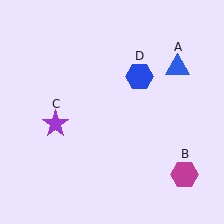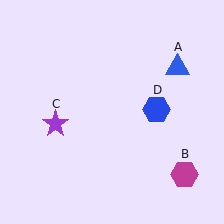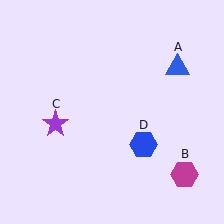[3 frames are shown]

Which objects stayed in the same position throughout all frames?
Blue triangle (object A) and magenta hexagon (object B) and purple star (object C) remained stationary.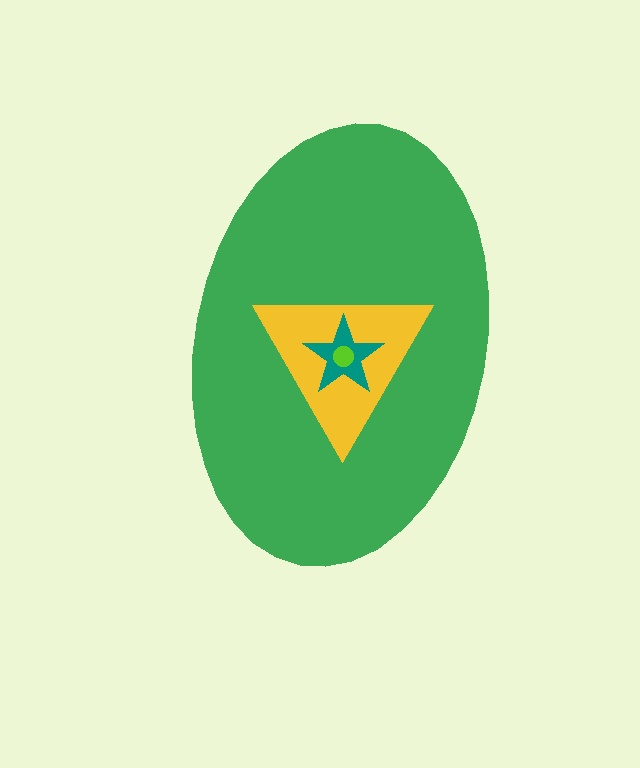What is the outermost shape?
The green ellipse.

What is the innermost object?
The lime circle.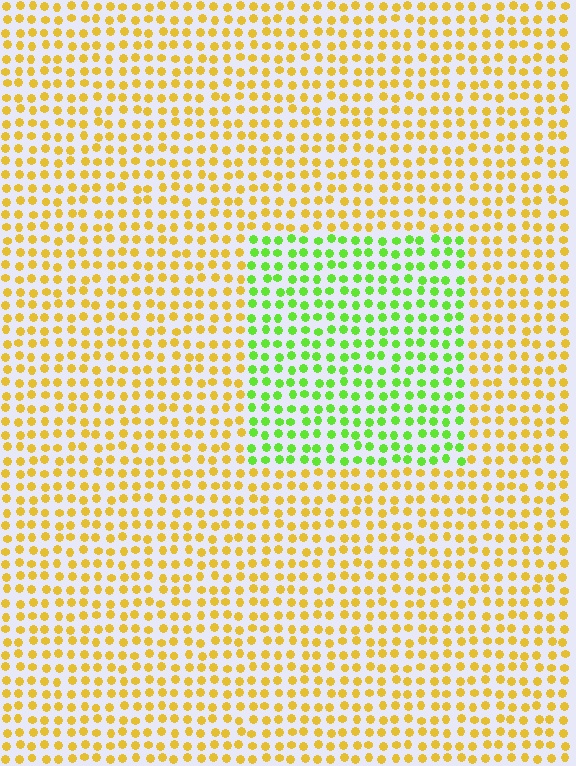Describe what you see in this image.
The image is filled with small yellow elements in a uniform arrangement. A rectangle-shaped region is visible where the elements are tinted to a slightly different hue, forming a subtle color boundary.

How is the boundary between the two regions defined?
The boundary is defined purely by a slight shift in hue (about 57 degrees). Spacing, size, and orientation are identical on both sides.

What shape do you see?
I see a rectangle.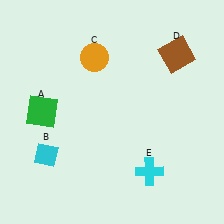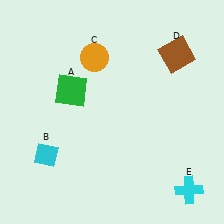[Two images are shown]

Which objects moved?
The objects that moved are: the green square (A), the cyan cross (E).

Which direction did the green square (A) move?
The green square (A) moved right.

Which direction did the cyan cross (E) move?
The cyan cross (E) moved right.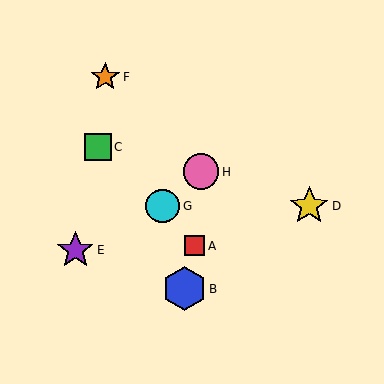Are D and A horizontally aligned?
No, D is at y≈206 and A is at y≈246.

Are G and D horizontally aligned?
Yes, both are at y≈206.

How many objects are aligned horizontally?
2 objects (D, G) are aligned horizontally.